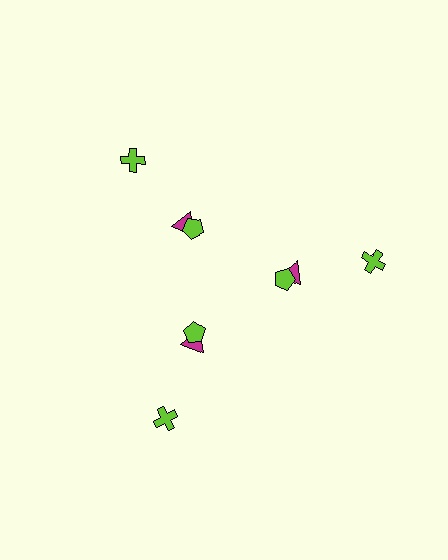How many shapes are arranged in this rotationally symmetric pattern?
There are 9 shapes, arranged in 3 groups of 3.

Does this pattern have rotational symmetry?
Yes, this pattern has 3-fold rotational symmetry. It looks the same after rotating 120 degrees around the center.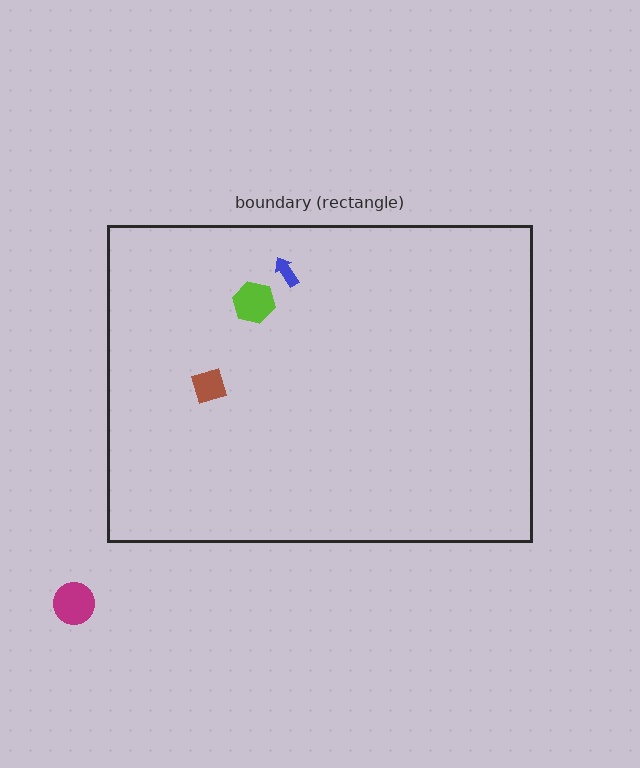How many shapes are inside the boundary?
3 inside, 1 outside.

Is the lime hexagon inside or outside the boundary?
Inside.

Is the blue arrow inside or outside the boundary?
Inside.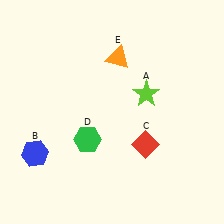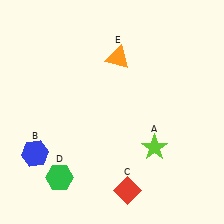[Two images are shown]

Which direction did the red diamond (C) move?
The red diamond (C) moved down.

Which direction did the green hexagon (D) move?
The green hexagon (D) moved down.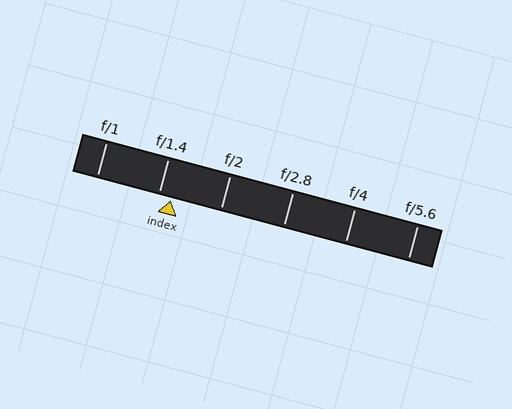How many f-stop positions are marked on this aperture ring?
There are 6 f-stop positions marked.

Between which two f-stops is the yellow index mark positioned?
The index mark is between f/1.4 and f/2.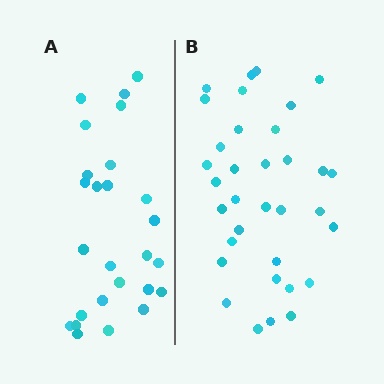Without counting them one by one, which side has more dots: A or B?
Region B (the right region) has more dots.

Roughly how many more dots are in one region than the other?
Region B has roughly 8 or so more dots than region A.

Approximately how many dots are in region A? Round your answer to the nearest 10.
About 30 dots. (The exact count is 26, which rounds to 30.)